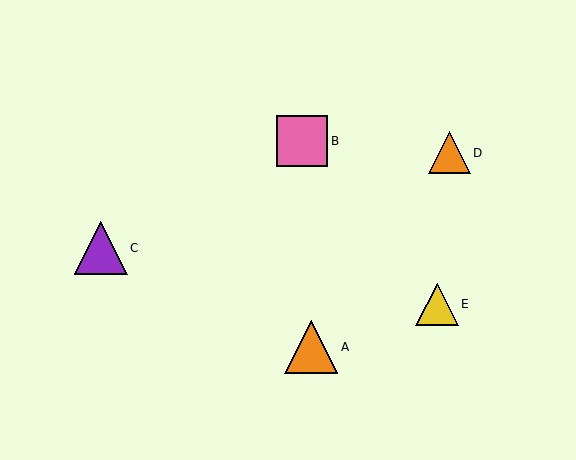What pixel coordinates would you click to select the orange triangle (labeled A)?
Click at (311, 347) to select the orange triangle A.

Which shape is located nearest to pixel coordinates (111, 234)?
The purple triangle (labeled C) at (101, 248) is nearest to that location.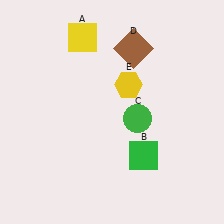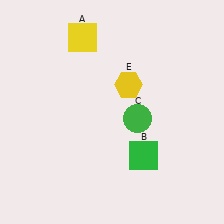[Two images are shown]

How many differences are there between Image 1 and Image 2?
There is 1 difference between the two images.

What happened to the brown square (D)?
The brown square (D) was removed in Image 2. It was in the top-right area of Image 1.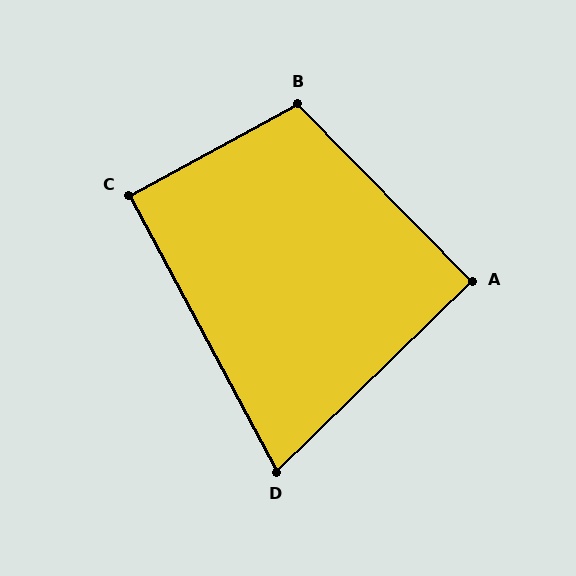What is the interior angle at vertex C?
Approximately 90 degrees (approximately right).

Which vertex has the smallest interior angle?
D, at approximately 74 degrees.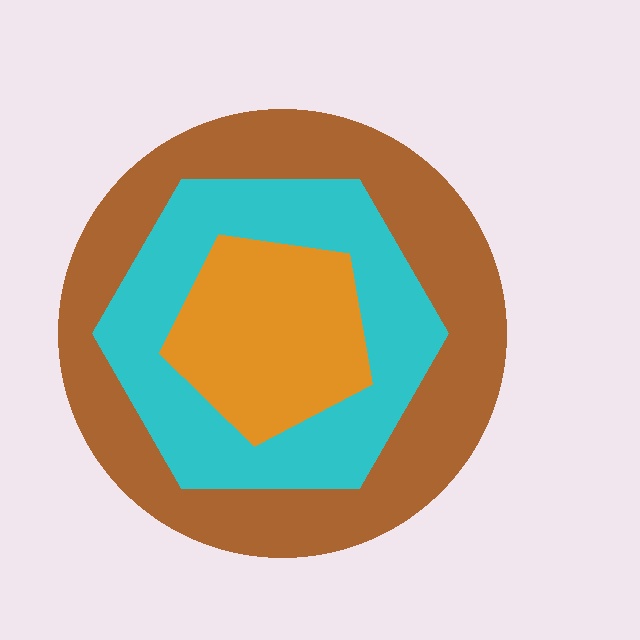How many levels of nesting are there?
3.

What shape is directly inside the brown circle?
The cyan hexagon.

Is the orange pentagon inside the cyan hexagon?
Yes.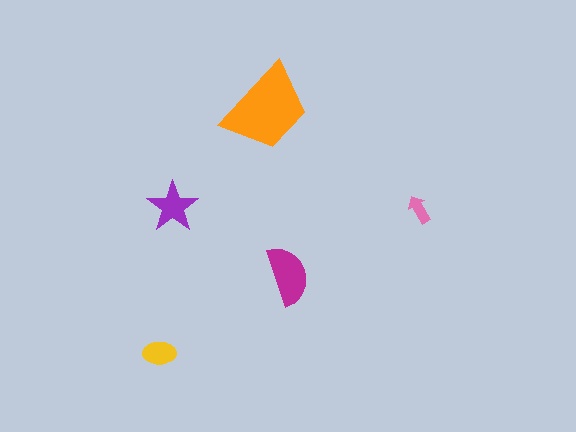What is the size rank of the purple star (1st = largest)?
3rd.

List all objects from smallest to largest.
The pink arrow, the yellow ellipse, the purple star, the magenta semicircle, the orange trapezoid.